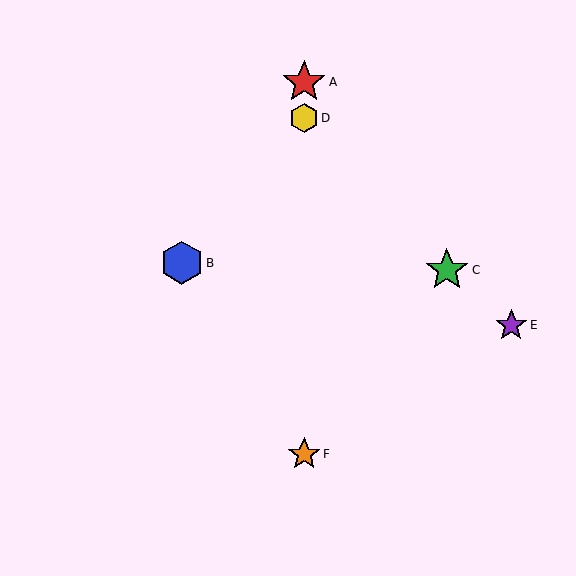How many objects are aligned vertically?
3 objects (A, D, F) are aligned vertically.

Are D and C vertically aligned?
No, D is at x≈304 and C is at x≈447.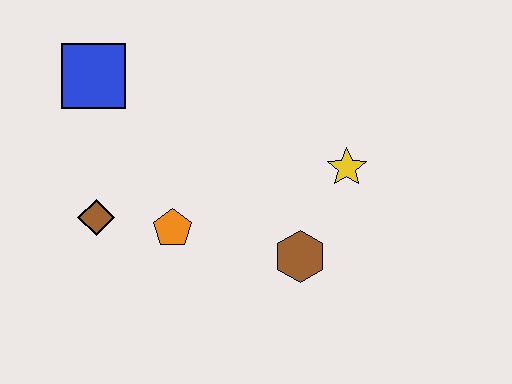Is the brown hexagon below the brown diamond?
Yes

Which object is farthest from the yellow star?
The blue square is farthest from the yellow star.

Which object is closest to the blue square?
The brown diamond is closest to the blue square.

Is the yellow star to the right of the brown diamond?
Yes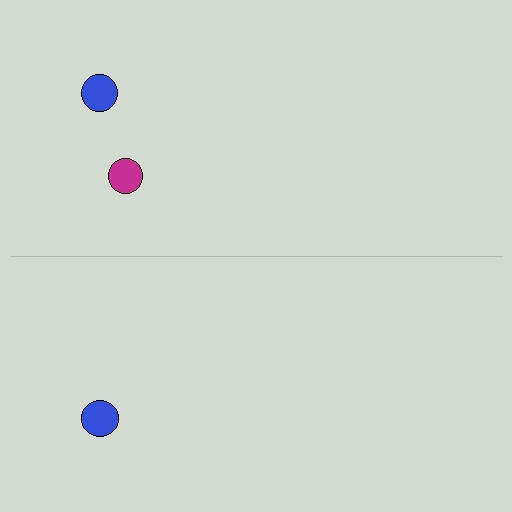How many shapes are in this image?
There are 3 shapes in this image.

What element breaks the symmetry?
A magenta circle is missing from the bottom side.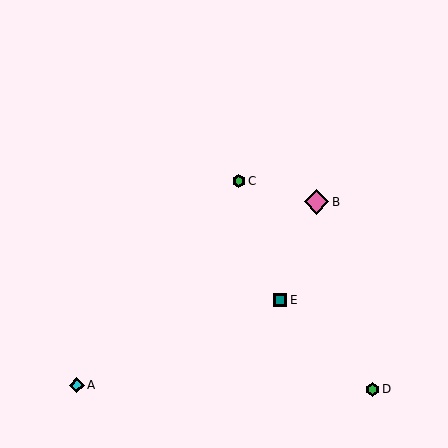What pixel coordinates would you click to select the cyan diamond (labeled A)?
Click at (77, 385) to select the cyan diamond A.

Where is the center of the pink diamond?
The center of the pink diamond is at (317, 202).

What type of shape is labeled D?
Shape D is a green hexagon.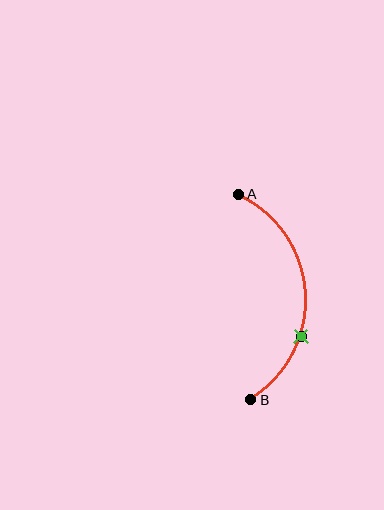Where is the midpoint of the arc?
The arc midpoint is the point on the curve farthest from the straight line joining A and B. It sits to the right of that line.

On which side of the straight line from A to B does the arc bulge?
The arc bulges to the right of the straight line connecting A and B.